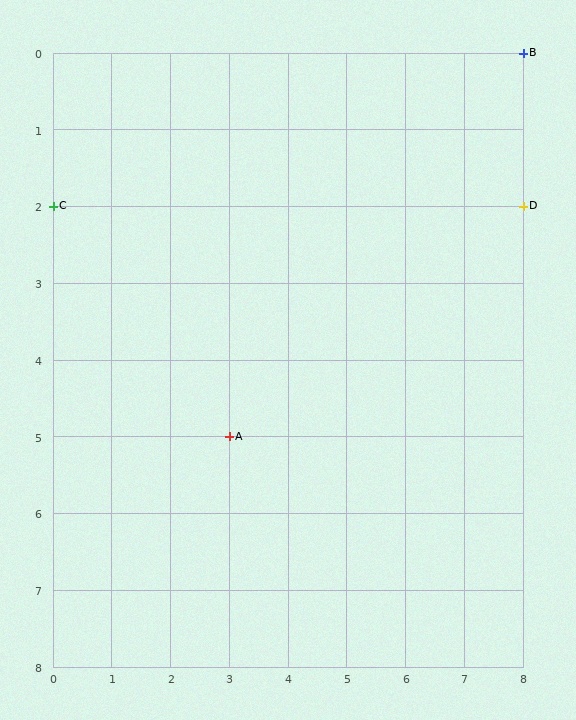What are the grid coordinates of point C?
Point C is at grid coordinates (0, 2).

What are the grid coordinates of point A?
Point A is at grid coordinates (3, 5).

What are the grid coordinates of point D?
Point D is at grid coordinates (8, 2).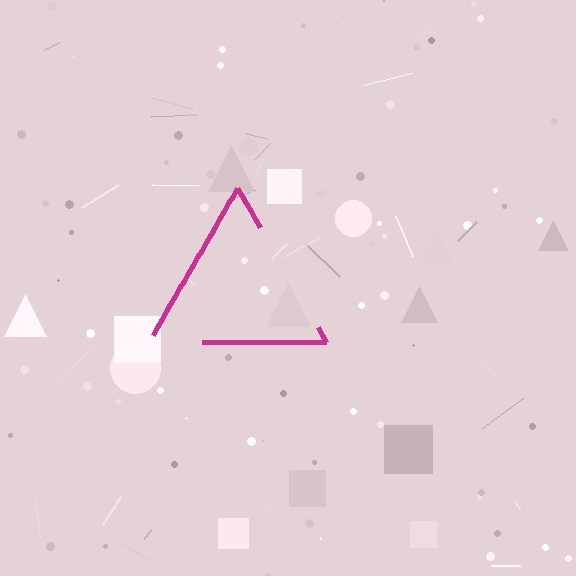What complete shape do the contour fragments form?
The contour fragments form a triangle.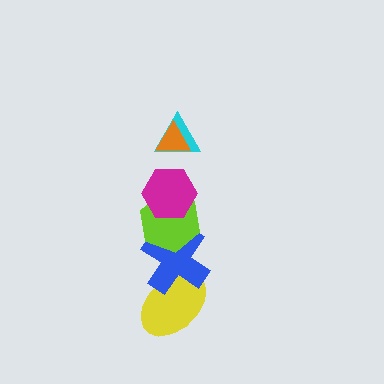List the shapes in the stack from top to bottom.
From top to bottom: the orange triangle, the cyan triangle, the magenta hexagon, the lime hexagon, the blue cross, the yellow ellipse.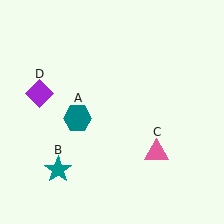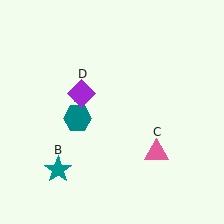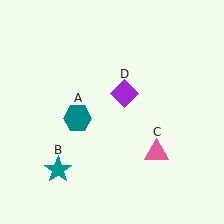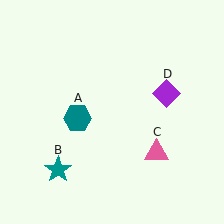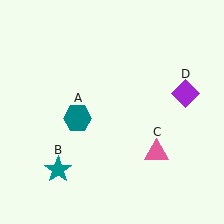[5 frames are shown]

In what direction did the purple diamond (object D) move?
The purple diamond (object D) moved right.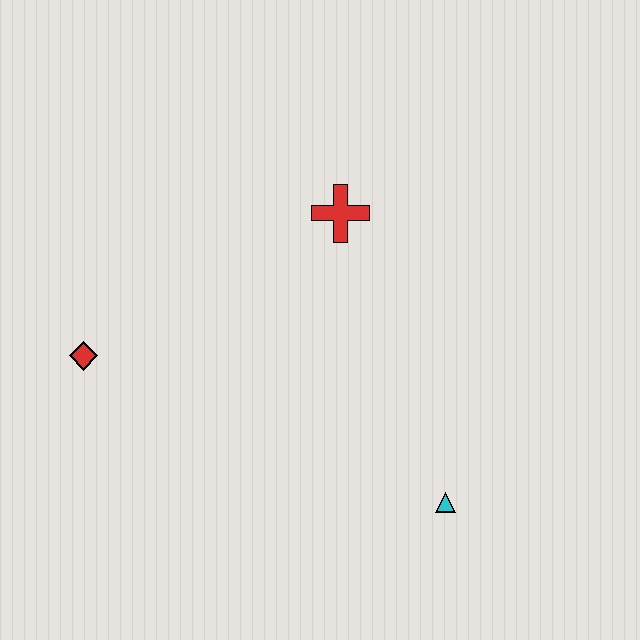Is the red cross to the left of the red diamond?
No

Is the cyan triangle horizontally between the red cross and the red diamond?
No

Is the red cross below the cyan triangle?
No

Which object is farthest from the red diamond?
The cyan triangle is farthest from the red diamond.